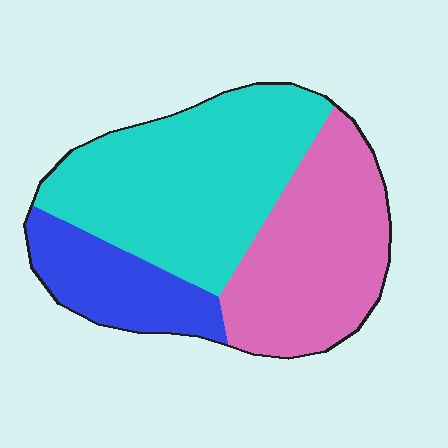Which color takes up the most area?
Cyan, at roughly 45%.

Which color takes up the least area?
Blue, at roughly 20%.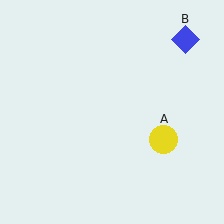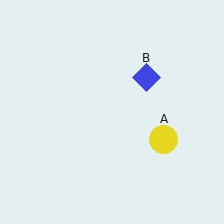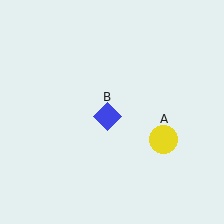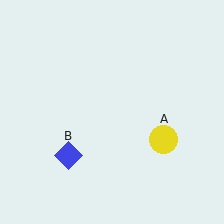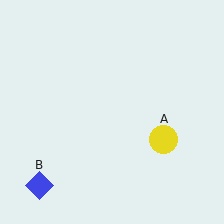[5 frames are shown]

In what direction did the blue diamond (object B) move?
The blue diamond (object B) moved down and to the left.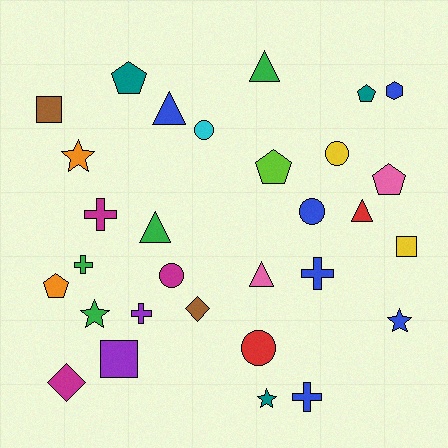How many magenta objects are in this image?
There are 3 magenta objects.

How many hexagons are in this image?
There is 1 hexagon.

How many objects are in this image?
There are 30 objects.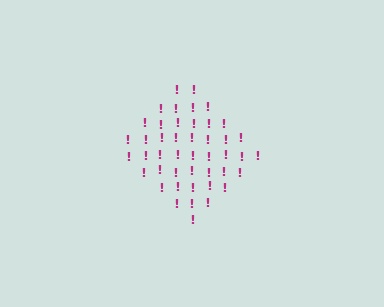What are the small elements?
The small elements are exclamation marks.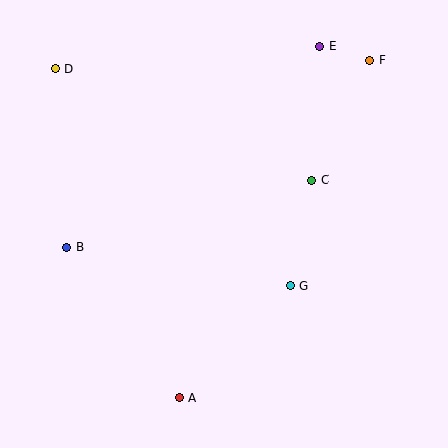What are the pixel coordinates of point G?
Point G is at (291, 285).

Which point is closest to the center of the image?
Point G at (291, 285) is closest to the center.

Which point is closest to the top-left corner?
Point D is closest to the top-left corner.